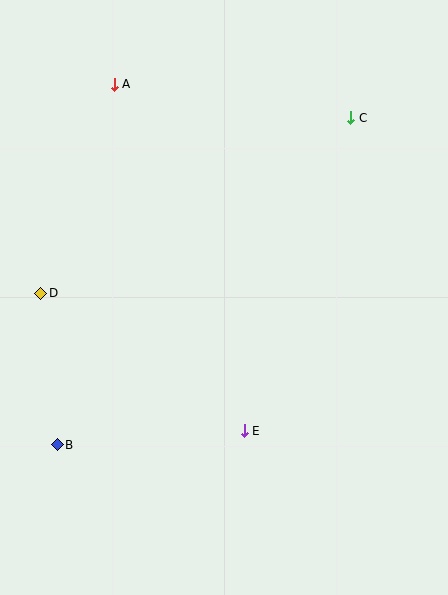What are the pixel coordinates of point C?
Point C is at (351, 118).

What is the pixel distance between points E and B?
The distance between E and B is 188 pixels.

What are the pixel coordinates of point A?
Point A is at (114, 84).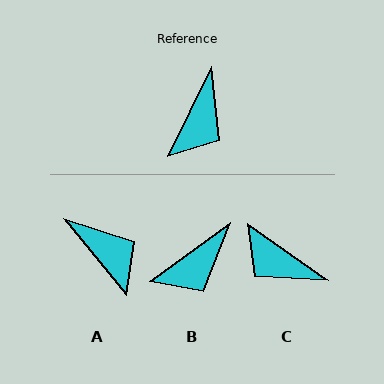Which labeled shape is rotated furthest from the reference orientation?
C, about 99 degrees away.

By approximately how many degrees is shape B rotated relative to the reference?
Approximately 27 degrees clockwise.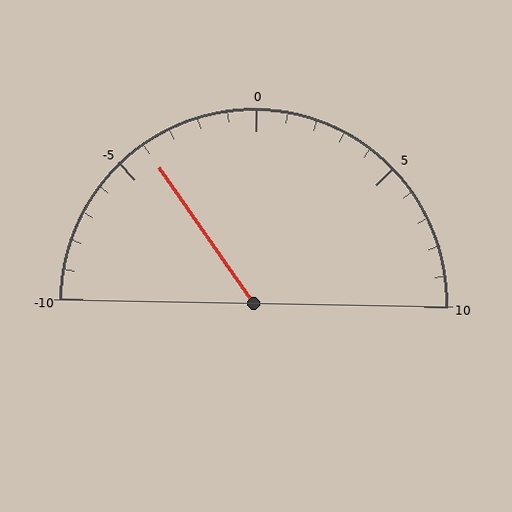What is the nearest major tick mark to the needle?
The nearest major tick mark is -5.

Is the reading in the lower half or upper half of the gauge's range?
The reading is in the lower half of the range (-10 to 10).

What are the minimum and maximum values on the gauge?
The gauge ranges from -10 to 10.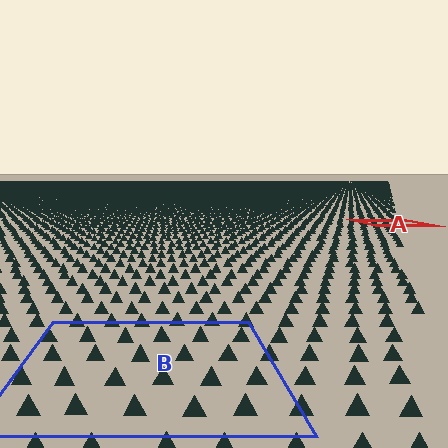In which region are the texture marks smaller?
The texture marks are smaller in region A, because it is farther away.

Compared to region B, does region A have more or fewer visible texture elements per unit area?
Region A has more texture elements per unit area — they are packed more densely because it is farther away.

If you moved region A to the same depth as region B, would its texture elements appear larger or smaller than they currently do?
They would appear larger. At a closer depth, the same texture elements are projected at a bigger on-screen size.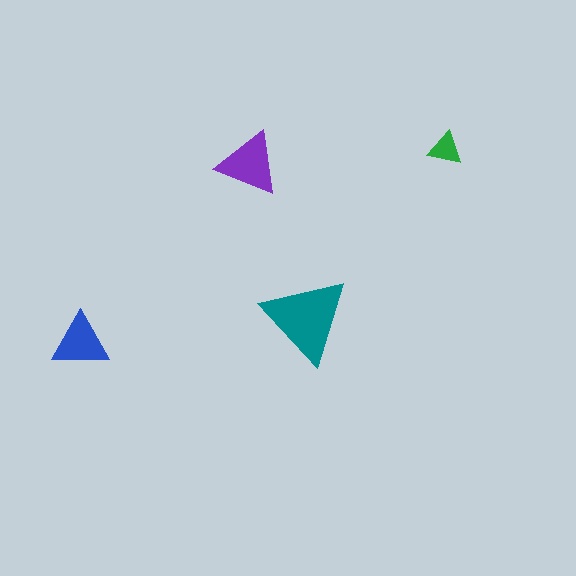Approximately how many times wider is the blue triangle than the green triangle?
About 1.5 times wider.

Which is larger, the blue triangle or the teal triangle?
The teal one.